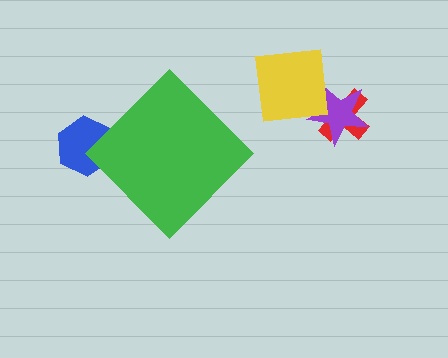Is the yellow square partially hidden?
No, the yellow square is fully visible.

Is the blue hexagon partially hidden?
Yes, the blue hexagon is partially hidden behind the green diamond.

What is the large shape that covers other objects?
A green diamond.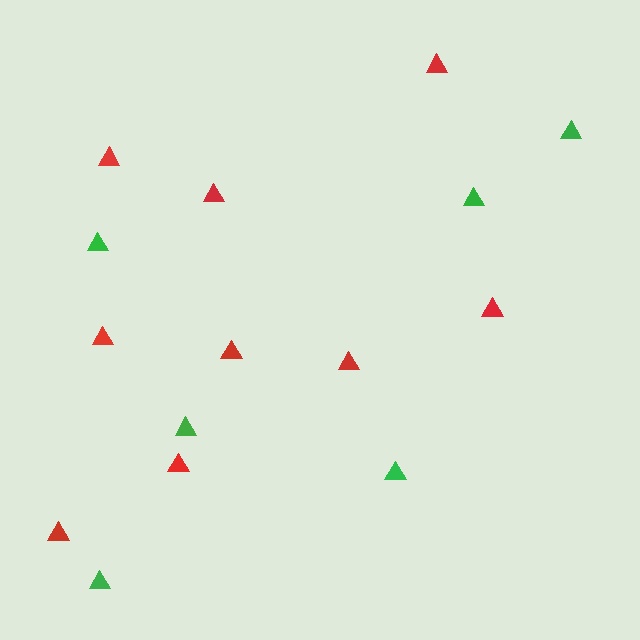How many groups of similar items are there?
There are 2 groups: one group of green triangles (6) and one group of red triangles (9).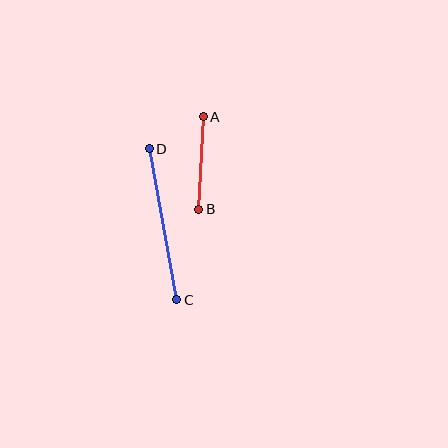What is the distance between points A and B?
The distance is approximately 92 pixels.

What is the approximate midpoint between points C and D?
The midpoint is at approximately (163, 224) pixels.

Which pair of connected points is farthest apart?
Points C and D are farthest apart.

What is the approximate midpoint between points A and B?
The midpoint is at approximately (201, 163) pixels.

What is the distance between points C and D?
The distance is approximately 154 pixels.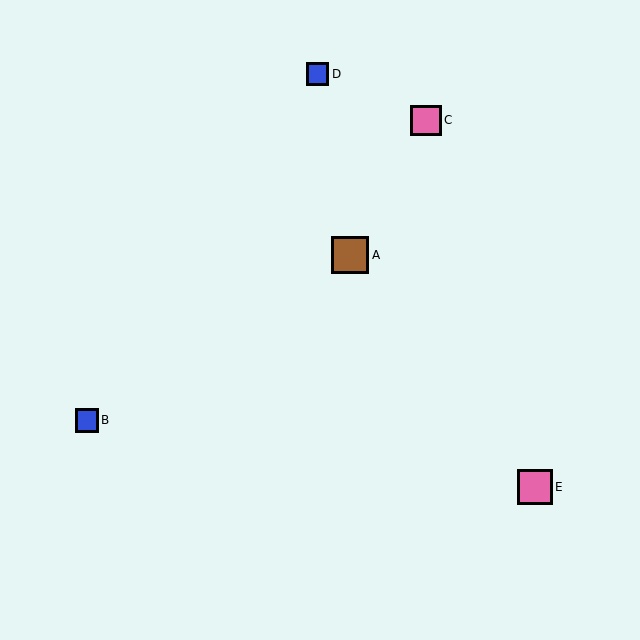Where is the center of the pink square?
The center of the pink square is at (426, 120).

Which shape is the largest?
The brown square (labeled A) is the largest.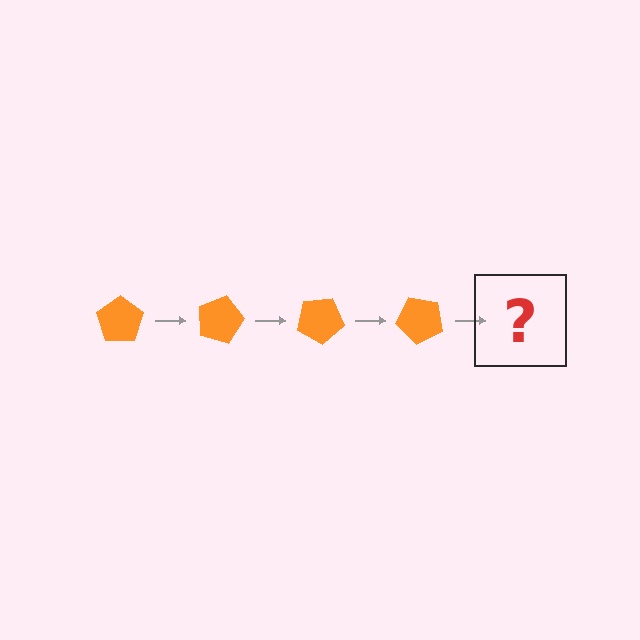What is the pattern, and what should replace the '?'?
The pattern is that the pentagon rotates 15 degrees each step. The '?' should be an orange pentagon rotated 60 degrees.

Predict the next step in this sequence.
The next step is an orange pentagon rotated 60 degrees.